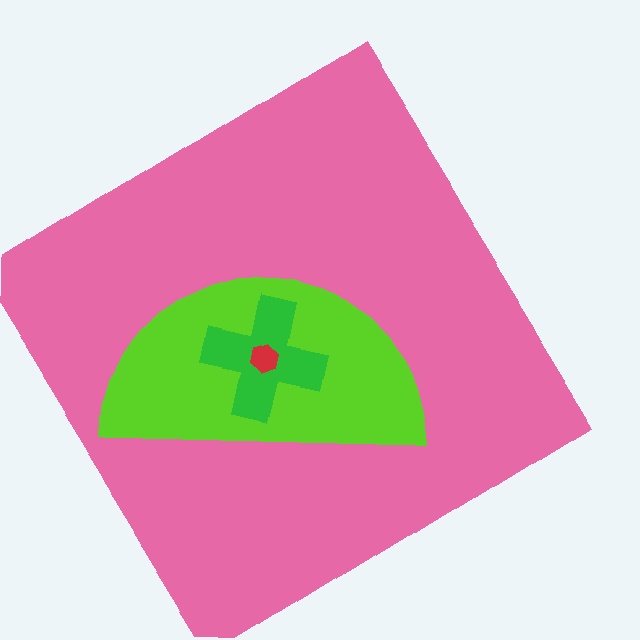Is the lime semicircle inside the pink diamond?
Yes.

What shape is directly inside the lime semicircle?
The green cross.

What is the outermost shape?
The pink diamond.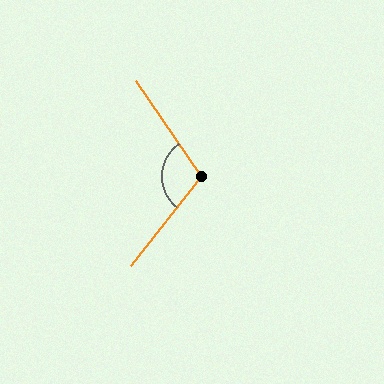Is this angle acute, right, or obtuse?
It is obtuse.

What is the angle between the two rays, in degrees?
Approximately 107 degrees.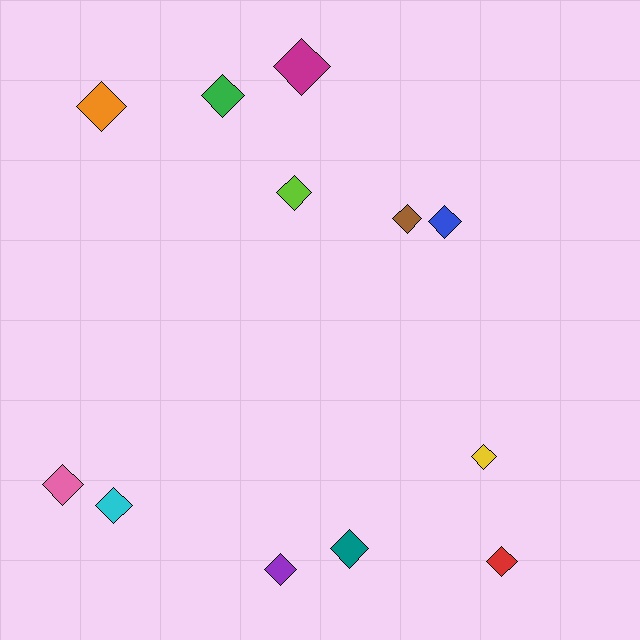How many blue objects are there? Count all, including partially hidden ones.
There is 1 blue object.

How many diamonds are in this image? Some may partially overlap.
There are 12 diamonds.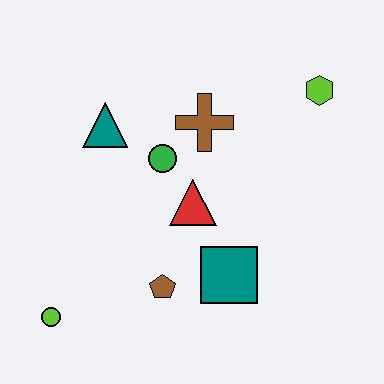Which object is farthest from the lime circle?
The lime hexagon is farthest from the lime circle.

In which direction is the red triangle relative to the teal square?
The red triangle is above the teal square.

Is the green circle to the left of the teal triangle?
No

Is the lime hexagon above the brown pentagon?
Yes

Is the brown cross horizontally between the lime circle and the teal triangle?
No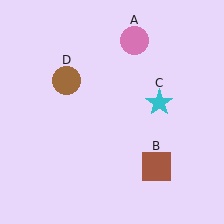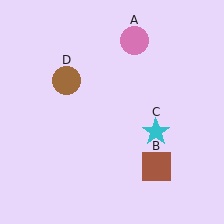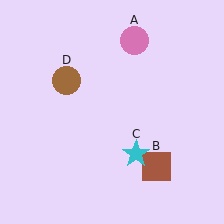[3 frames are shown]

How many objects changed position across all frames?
1 object changed position: cyan star (object C).